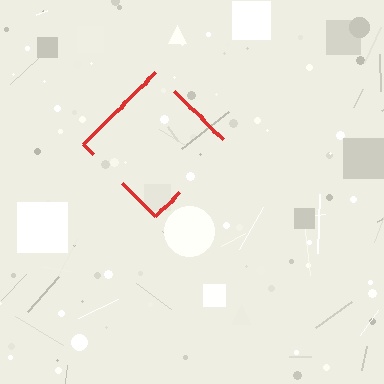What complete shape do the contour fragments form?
The contour fragments form a diamond.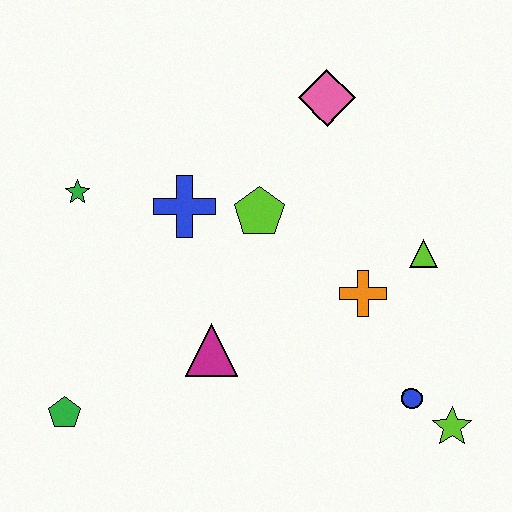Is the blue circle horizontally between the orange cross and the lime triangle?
Yes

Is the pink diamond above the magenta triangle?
Yes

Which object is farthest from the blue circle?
The green star is farthest from the blue circle.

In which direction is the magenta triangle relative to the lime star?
The magenta triangle is to the left of the lime star.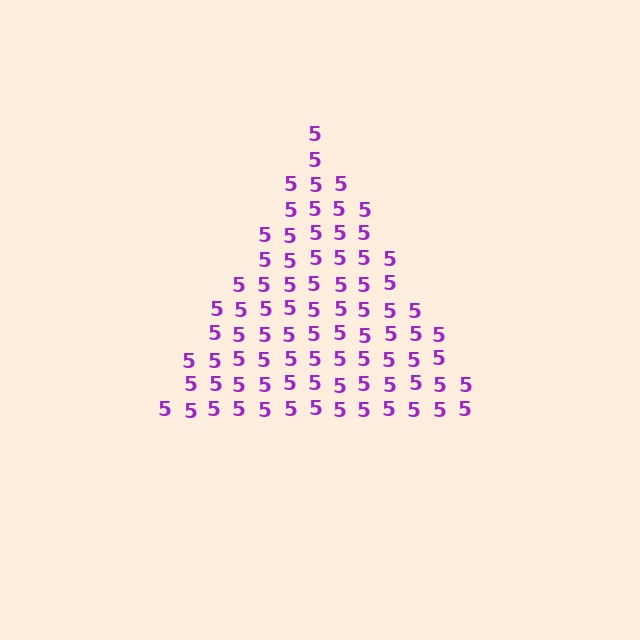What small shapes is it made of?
It is made of small digit 5's.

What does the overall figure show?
The overall figure shows a triangle.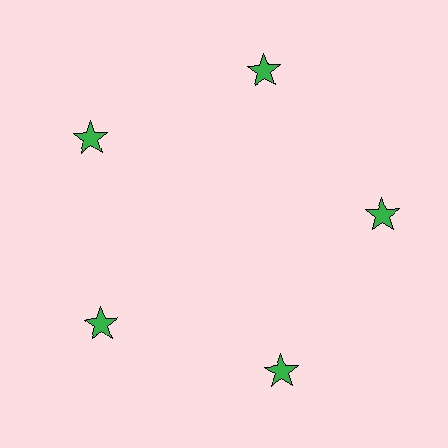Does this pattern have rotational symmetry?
Yes, this pattern has 5-fold rotational symmetry. It looks the same after rotating 72 degrees around the center.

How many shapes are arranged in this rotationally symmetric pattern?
There are 5 shapes, arranged in 5 groups of 1.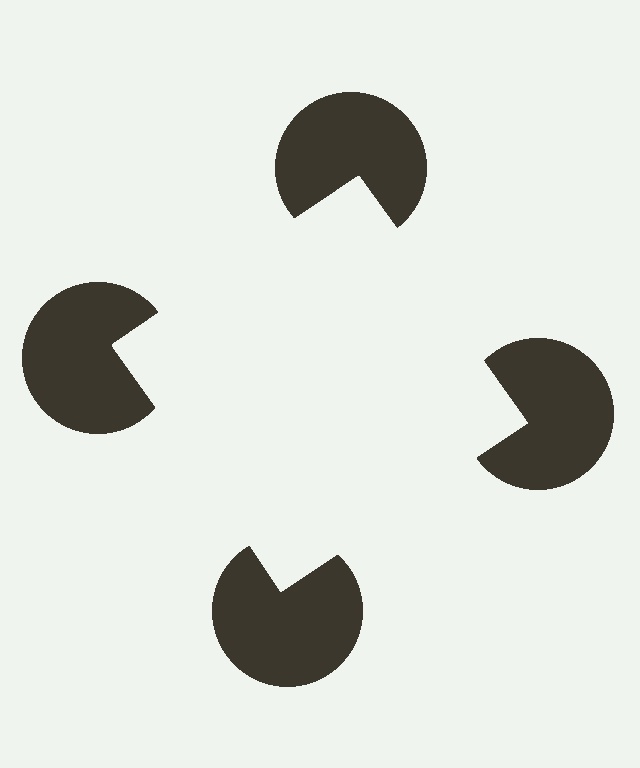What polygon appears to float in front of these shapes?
An illusory square — its edges are inferred from the aligned wedge cuts in the pac-man discs, not physically drawn.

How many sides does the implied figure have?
4 sides.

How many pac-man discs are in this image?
There are 4 — one at each vertex of the illusory square.